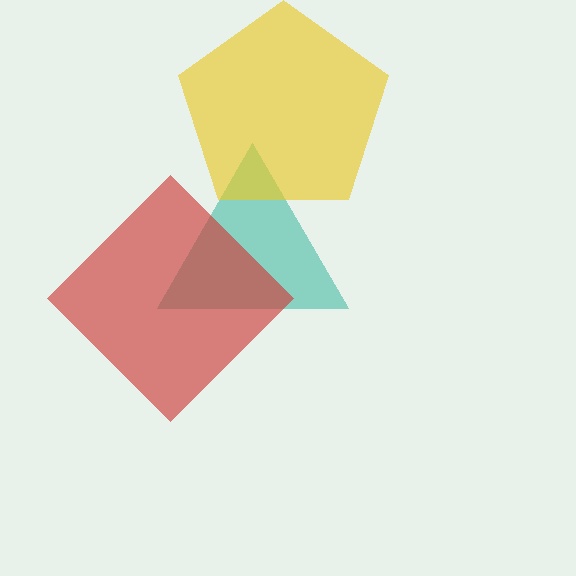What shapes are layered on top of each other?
The layered shapes are: a teal triangle, a yellow pentagon, a red diamond.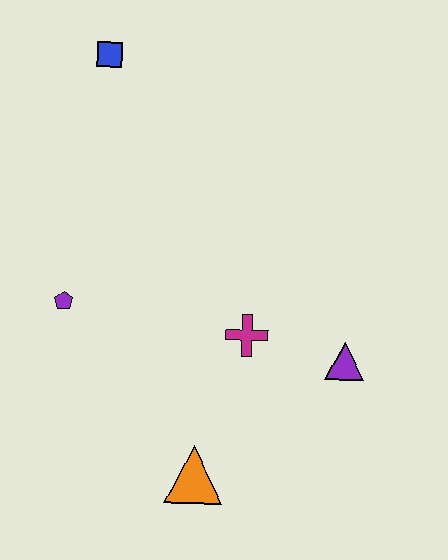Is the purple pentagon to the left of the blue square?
Yes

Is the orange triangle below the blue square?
Yes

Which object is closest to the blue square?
The purple pentagon is closest to the blue square.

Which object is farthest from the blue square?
The orange triangle is farthest from the blue square.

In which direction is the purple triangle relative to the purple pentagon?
The purple triangle is to the right of the purple pentagon.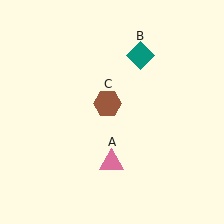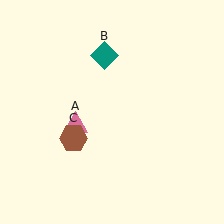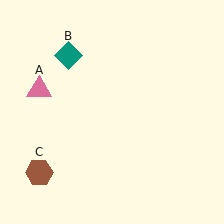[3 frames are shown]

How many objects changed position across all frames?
3 objects changed position: pink triangle (object A), teal diamond (object B), brown hexagon (object C).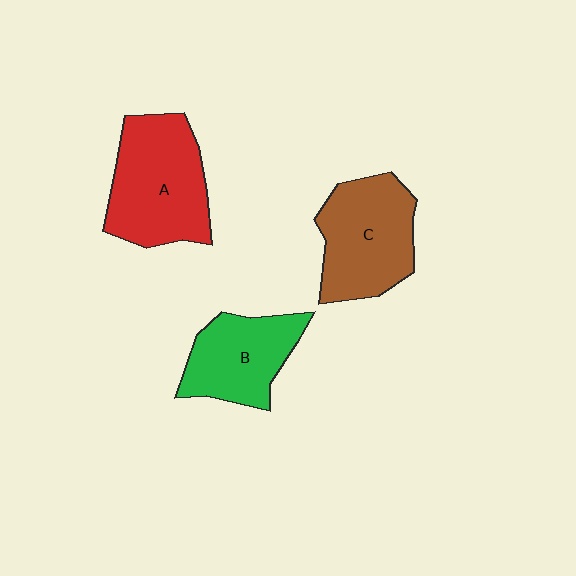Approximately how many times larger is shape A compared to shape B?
Approximately 1.3 times.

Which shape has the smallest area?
Shape B (green).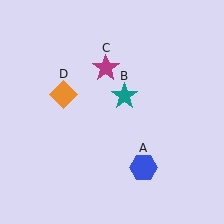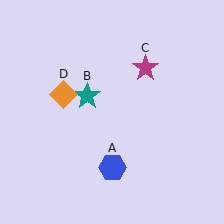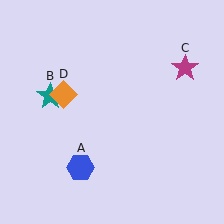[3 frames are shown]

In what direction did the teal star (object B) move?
The teal star (object B) moved left.